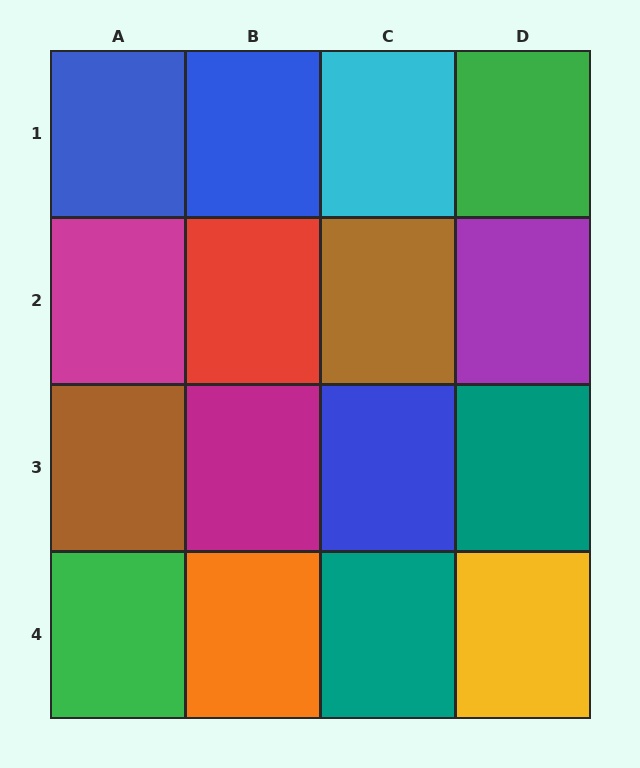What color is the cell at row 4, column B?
Orange.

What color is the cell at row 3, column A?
Brown.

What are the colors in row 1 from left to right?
Blue, blue, cyan, green.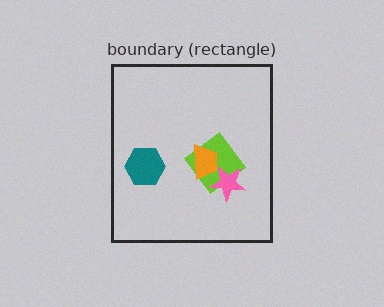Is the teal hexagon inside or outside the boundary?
Inside.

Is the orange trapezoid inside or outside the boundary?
Inside.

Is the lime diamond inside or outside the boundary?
Inside.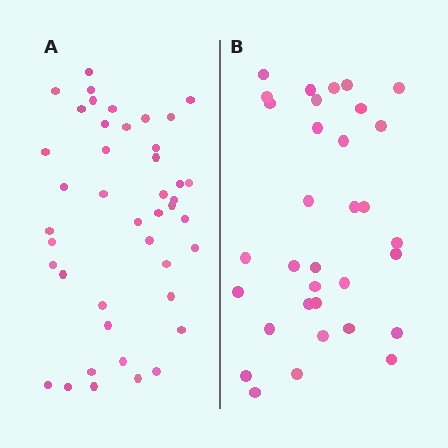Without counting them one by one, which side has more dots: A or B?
Region A (the left region) has more dots.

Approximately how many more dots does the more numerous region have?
Region A has roughly 10 or so more dots than region B.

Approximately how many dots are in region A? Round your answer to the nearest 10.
About 40 dots. (The exact count is 43, which rounds to 40.)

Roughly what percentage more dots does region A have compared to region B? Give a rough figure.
About 30% more.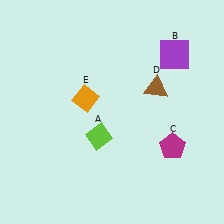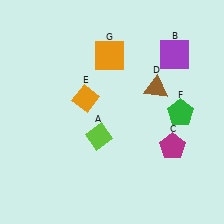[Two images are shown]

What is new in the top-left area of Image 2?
An orange square (G) was added in the top-left area of Image 2.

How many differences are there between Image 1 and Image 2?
There are 2 differences between the two images.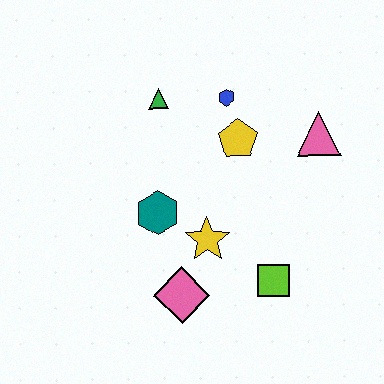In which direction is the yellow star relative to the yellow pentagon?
The yellow star is below the yellow pentagon.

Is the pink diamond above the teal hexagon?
No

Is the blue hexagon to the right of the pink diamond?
Yes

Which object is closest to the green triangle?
The blue hexagon is closest to the green triangle.